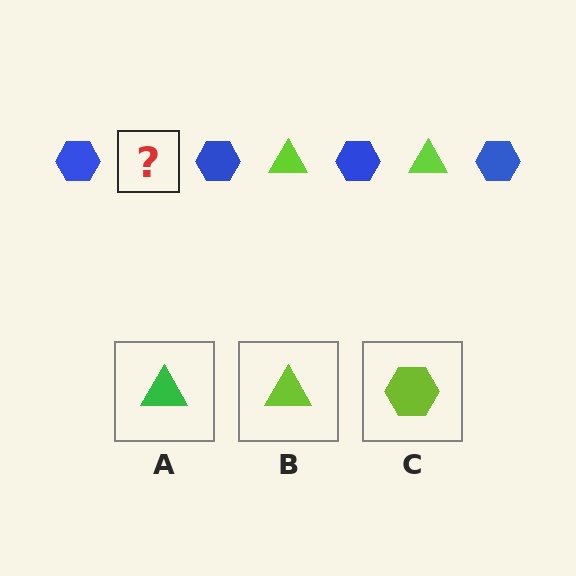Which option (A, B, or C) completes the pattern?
B.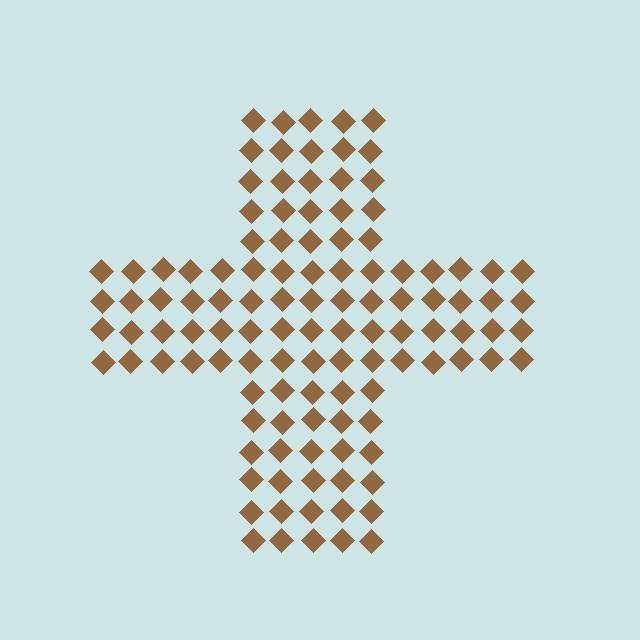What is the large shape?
The large shape is a cross.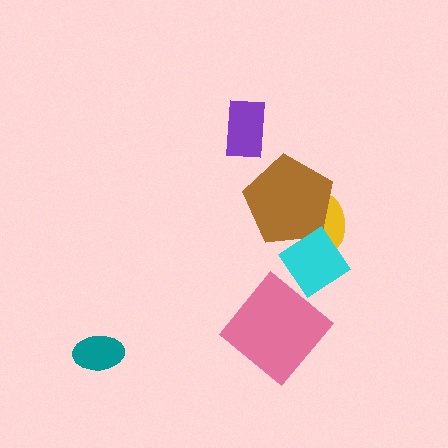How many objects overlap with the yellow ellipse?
2 objects overlap with the yellow ellipse.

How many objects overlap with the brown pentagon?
2 objects overlap with the brown pentagon.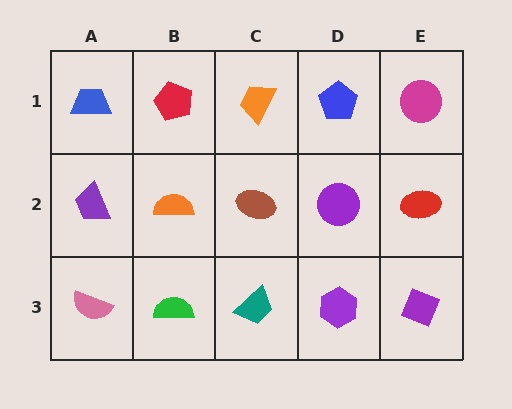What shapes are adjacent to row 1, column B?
An orange semicircle (row 2, column B), a blue trapezoid (row 1, column A), an orange trapezoid (row 1, column C).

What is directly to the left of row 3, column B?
A pink semicircle.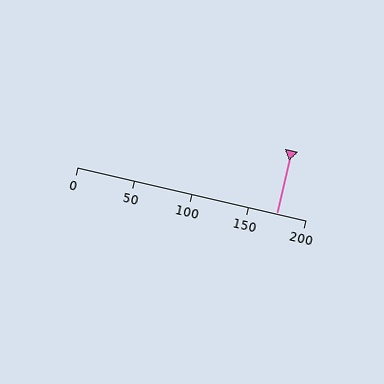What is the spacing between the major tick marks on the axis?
The major ticks are spaced 50 apart.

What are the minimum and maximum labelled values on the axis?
The axis runs from 0 to 200.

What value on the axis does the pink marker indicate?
The marker indicates approximately 175.